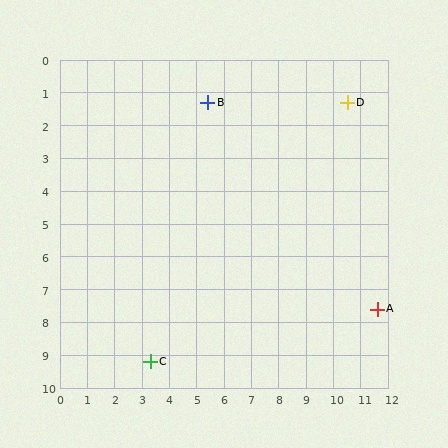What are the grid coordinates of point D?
Point D is at approximately (10.5, 1.3).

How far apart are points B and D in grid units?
Points B and D are about 5.1 grid units apart.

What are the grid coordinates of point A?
Point A is at approximately (11.6, 7.6).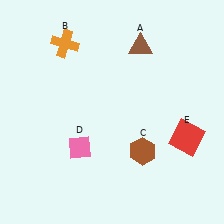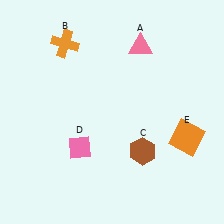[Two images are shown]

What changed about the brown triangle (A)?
In Image 1, A is brown. In Image 2, it changed to pink.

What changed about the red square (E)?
In Image 1, E is red. In Image 2, it changed to orange.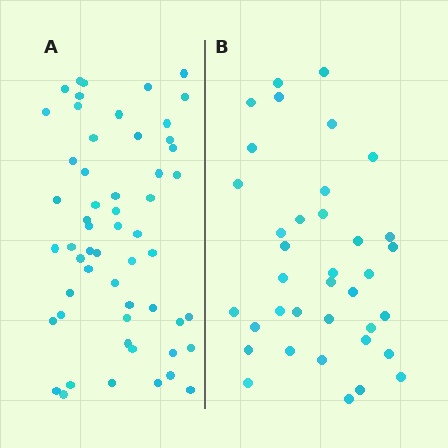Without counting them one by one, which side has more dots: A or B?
Region A (the left region) has more dots.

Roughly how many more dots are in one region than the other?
Region A has approximately 20 more dots than region B.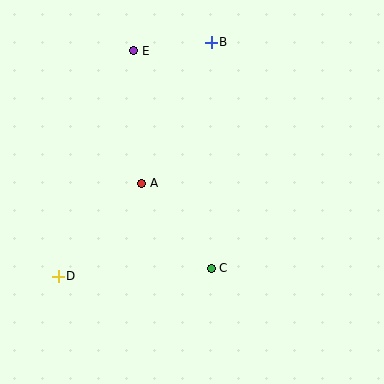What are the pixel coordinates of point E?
Point E is at (134, 51).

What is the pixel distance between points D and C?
The distance between D and C is 153 pixels.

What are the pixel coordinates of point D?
Point D is at (58, 276).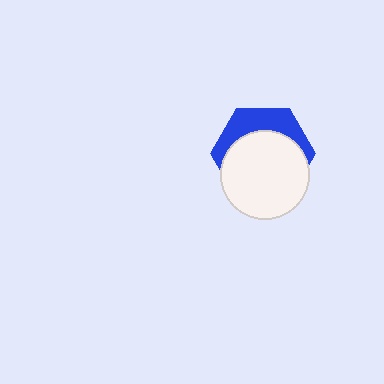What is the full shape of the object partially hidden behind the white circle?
The partially hidden object is a blue hexagon.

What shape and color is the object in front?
The object in front is a white circle.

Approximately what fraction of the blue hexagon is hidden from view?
Roughly 66% of the blue hexagon is hidden behind the white circle.